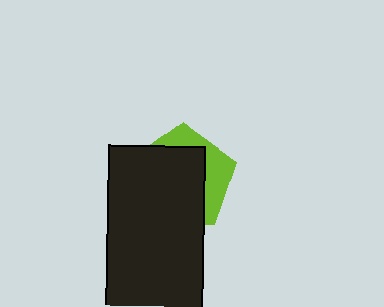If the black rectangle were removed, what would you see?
You would see the complete lime pentagon.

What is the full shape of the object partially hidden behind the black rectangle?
The partially hidden object is a lime pentagon.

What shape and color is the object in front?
The object in front is a black rectangle.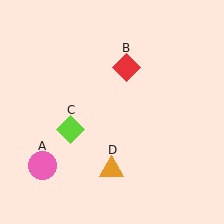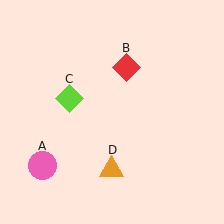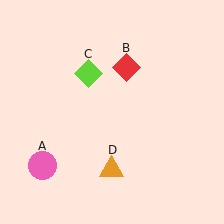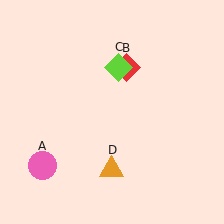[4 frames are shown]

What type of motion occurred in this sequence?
The lime diamond (object C) rotated clockwise around the center of the scene.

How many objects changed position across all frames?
1 object changed position: lime diamond (object C).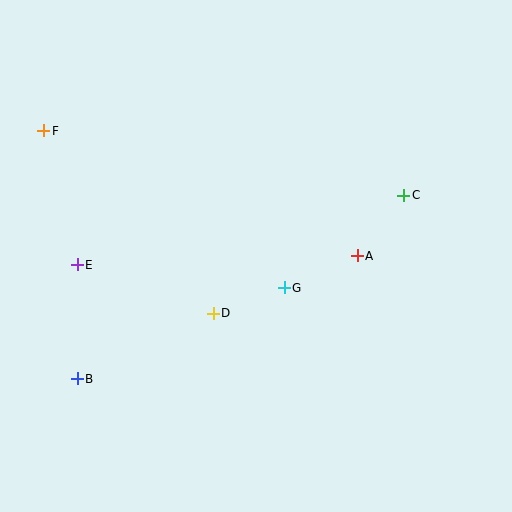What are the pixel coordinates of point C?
Point C is at (404, 195).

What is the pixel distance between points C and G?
The distance between C and G is 151 pixels.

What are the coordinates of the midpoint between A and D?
The midpoint between A and D is at (285, 285).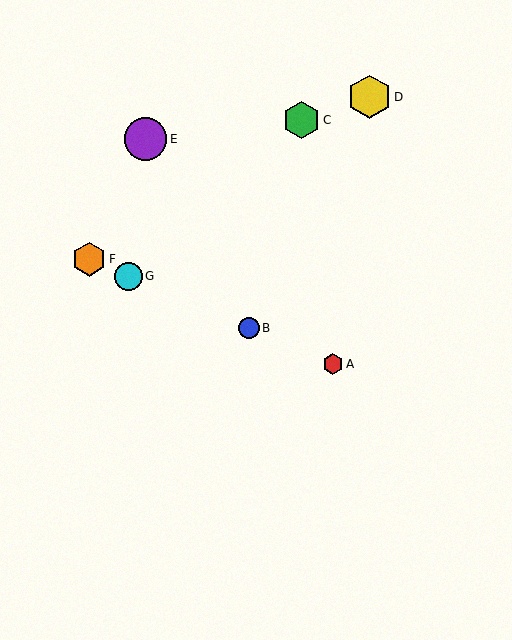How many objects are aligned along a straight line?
4 objects (A, B, F, G) are aligned along a straight line.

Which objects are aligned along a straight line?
Objects A, B, F, G are aligned along a straight line.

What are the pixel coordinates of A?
Object A is at (333, 364).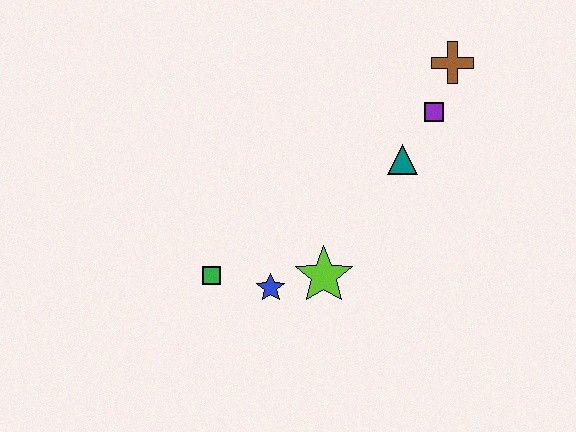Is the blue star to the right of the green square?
Yes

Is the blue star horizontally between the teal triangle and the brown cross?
No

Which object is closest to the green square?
The blue star is closest to the green square.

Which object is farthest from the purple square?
The green square is farthest from the purple square.